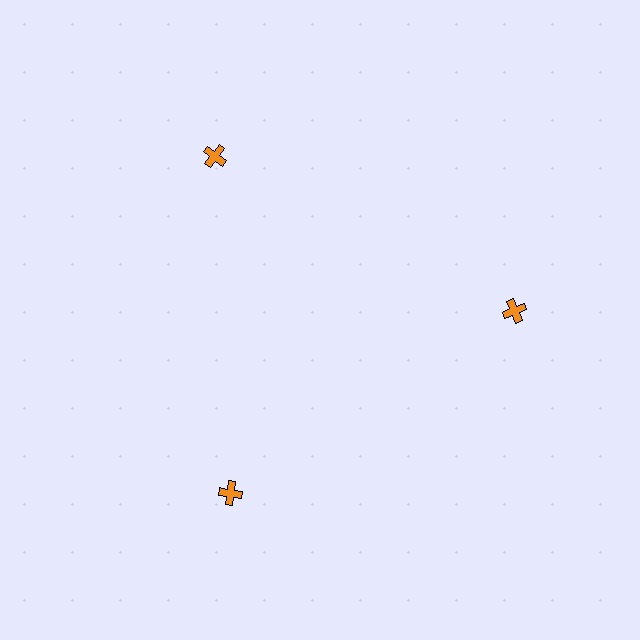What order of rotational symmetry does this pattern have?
This pattern has 3-fold rotational symmetry.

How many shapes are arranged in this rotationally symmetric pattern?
There are 3 shapes, arranged in 3 groups of 1.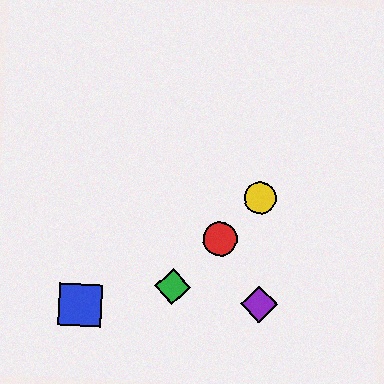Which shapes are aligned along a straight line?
The red circle, the green diamond, the yellow circle are aligned along a straight line.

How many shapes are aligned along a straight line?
3 shapes (the red circle, the green diamond, the yellow circle) are aligned along a straight line.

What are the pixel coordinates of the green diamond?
The green diamond is at (173, 287).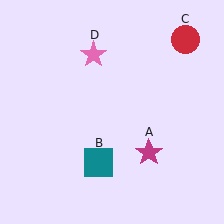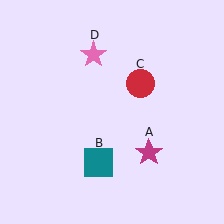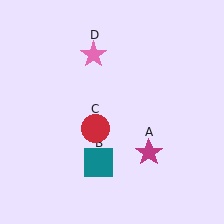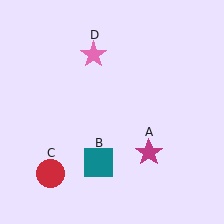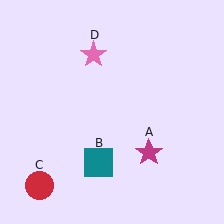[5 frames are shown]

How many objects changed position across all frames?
1 object changed position: red circle (object C).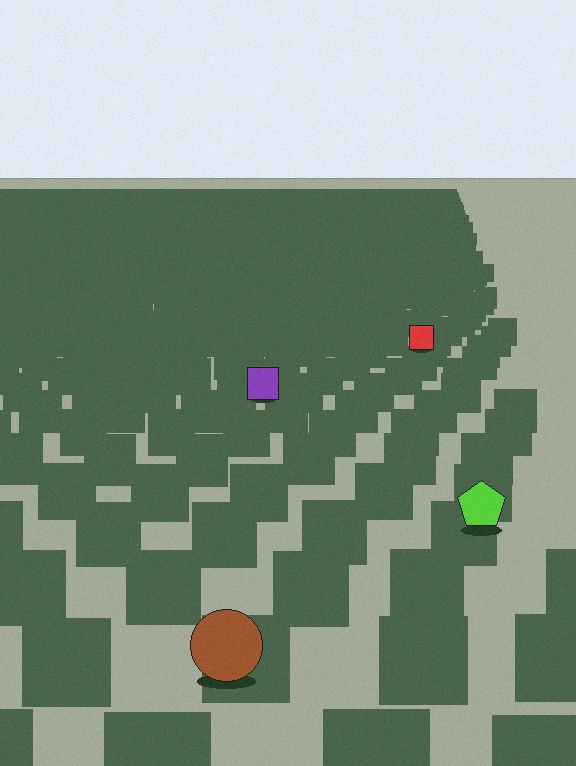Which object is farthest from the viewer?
The red square is farthest from the viewer. It appears smaller and the ground texture around it is denser.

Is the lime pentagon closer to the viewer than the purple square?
Yes. The lime pentagon is closer — you can tell from the texture gradient: the ground texture is coarser near it.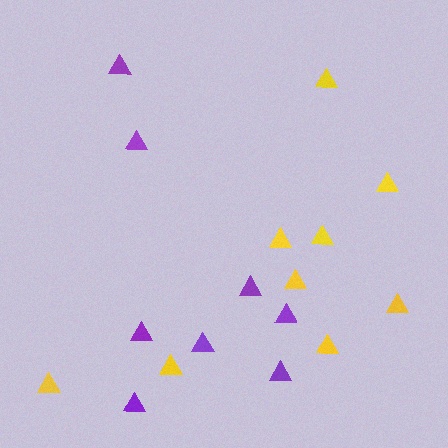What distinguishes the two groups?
There are 2 groups: one group of purple triangles (8) and one group of yellow triangles (9).